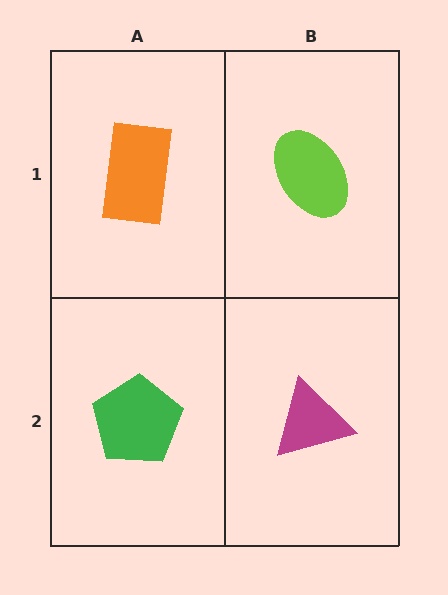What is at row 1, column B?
A lime ellipse.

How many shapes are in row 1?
2 shapes.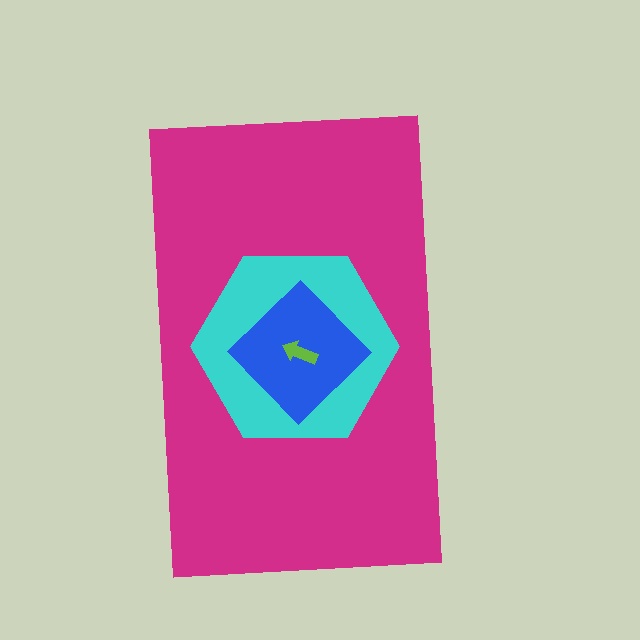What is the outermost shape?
The magenta rectangle.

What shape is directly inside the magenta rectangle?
The cyan hexagon.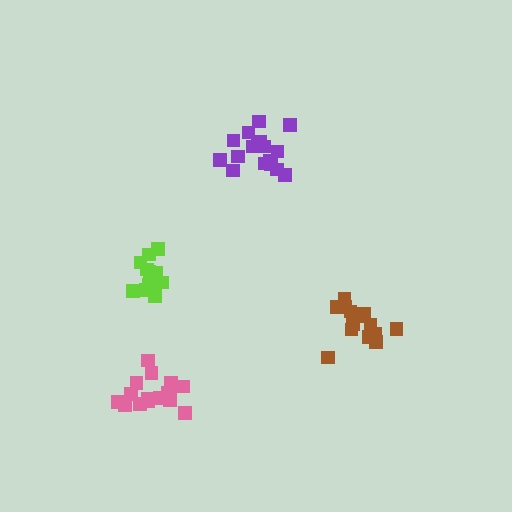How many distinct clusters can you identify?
There are 4 distinct clusters.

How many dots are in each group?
Group 1: 12 dots, Group 2: 15 dots, Group 3: 16 dots, Group 4: 17 dots (60 total).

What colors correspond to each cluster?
The clusters are colored: lime, brown, pink, purple.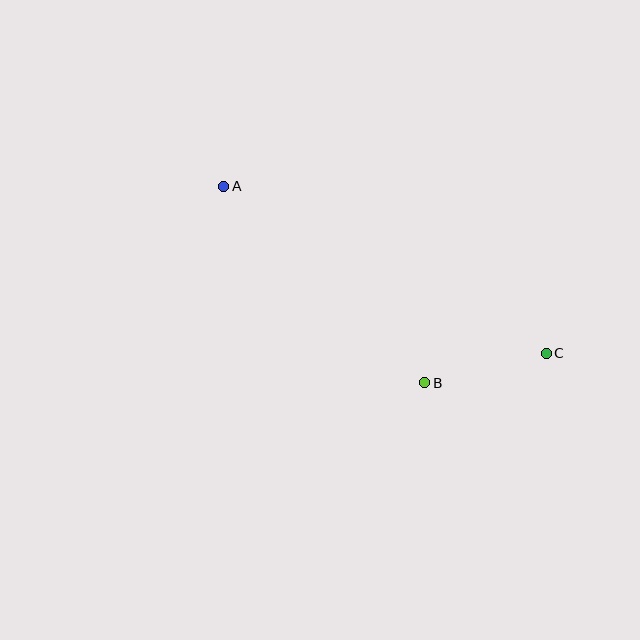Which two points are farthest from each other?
Points A and C are farthest from each other.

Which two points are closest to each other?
Points B and C are closest to each other.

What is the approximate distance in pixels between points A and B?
The distance between A and B is approximately 281 pixels.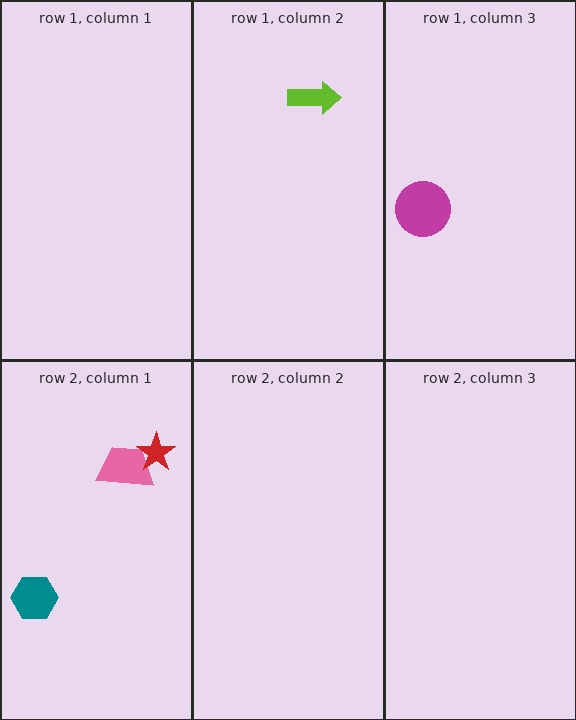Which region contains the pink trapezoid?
The row 2, column 1 region.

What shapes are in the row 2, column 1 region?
The pink trapezoid, the teal hexagon, the red star.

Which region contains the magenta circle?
The row 1, column 3 region.